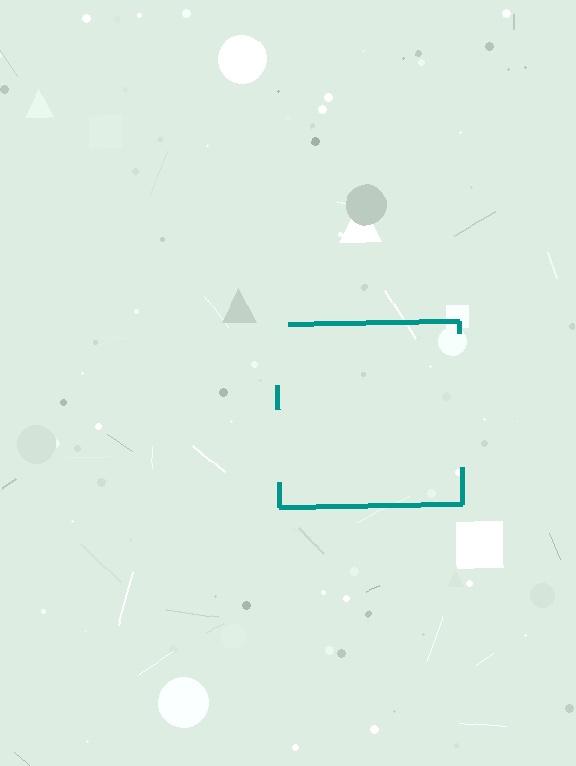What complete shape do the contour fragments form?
The contour fragments form a square.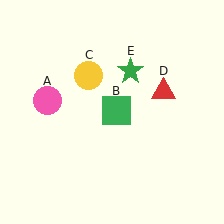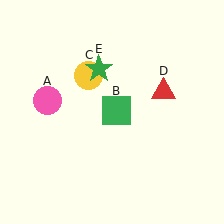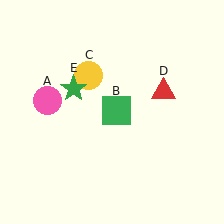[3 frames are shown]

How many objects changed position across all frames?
1 object changed position: green star (object E).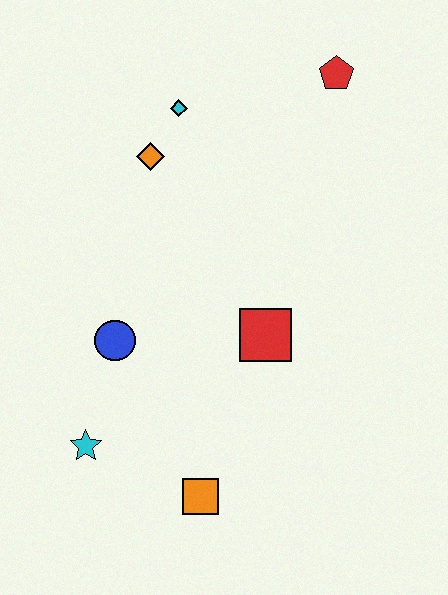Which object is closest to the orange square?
The cyan star is closest to the orange square.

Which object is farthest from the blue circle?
The red pentagon is farthest from the blue circle.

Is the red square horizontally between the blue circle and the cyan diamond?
No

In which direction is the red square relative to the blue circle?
The red square is to the right of the blue circle.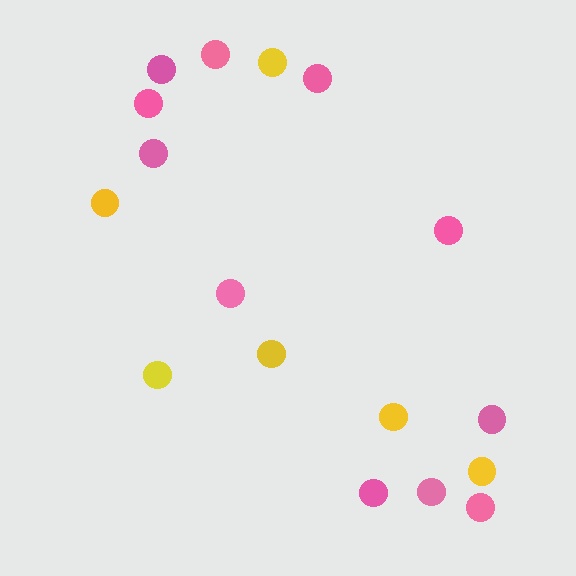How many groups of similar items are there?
There are 2 groups: one group of yellow circles (6) and one group of pink circles (11).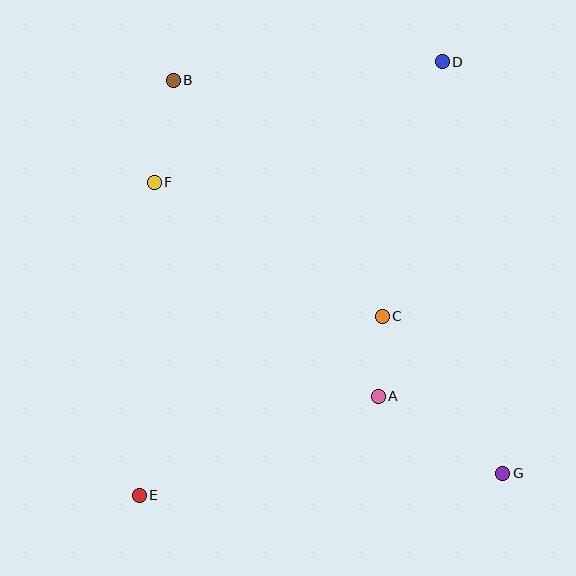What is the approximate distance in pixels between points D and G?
The distance between D and G is approximately 416 pixels.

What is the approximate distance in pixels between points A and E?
The distance between A and E is approximately 259 pixels.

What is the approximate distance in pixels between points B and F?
The distance between B and F is approximately 104 pixels.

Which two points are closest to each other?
Points A and C are closest to each other.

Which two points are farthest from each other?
Points D and E are farthest from each other.